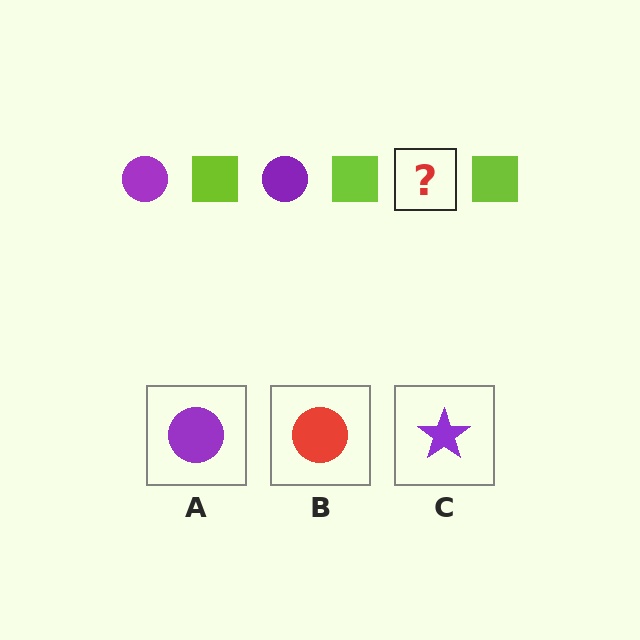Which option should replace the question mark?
Option A.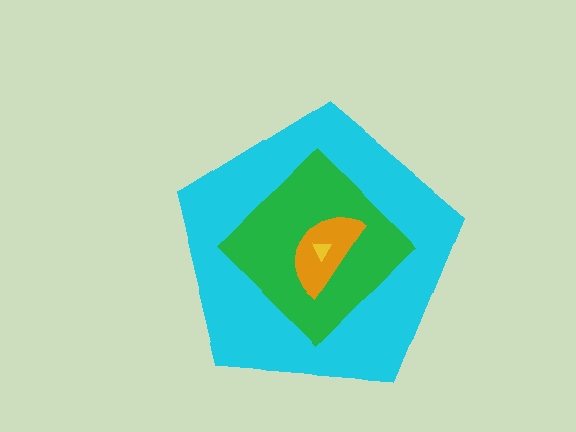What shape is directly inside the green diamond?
The orange semicircle.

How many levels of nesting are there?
4.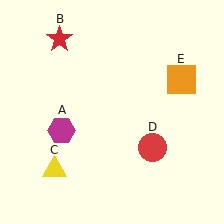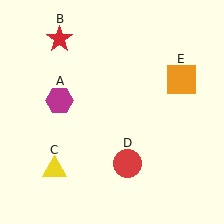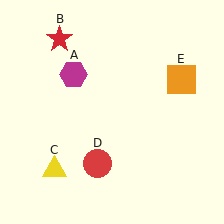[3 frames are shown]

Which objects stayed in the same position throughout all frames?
Red star (object B) and yellow triangle (object C) and orange square (object E) remained stationary.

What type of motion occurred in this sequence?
The magenta hexagon (object A), red circle (object D) rotated clockwise around the center of the scene.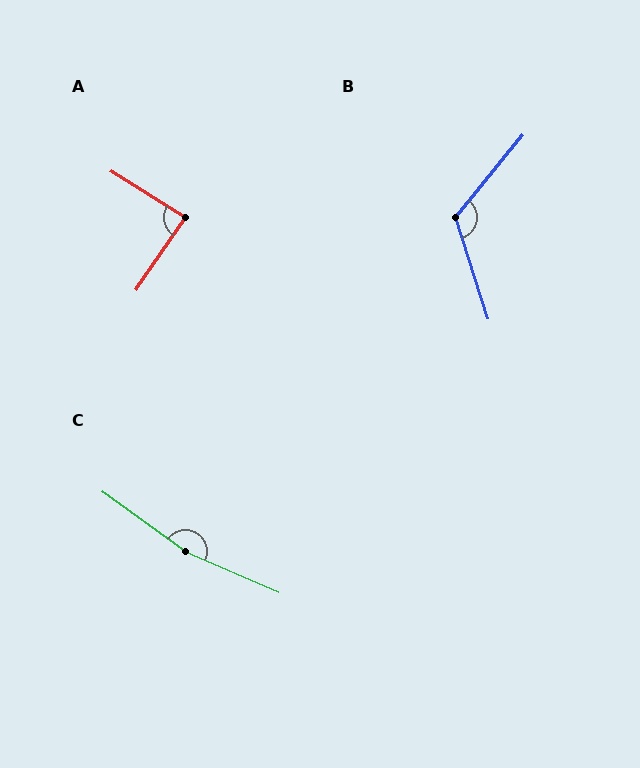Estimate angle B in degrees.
Approximately 123 degrees.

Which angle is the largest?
C, at approximately 167 degrees.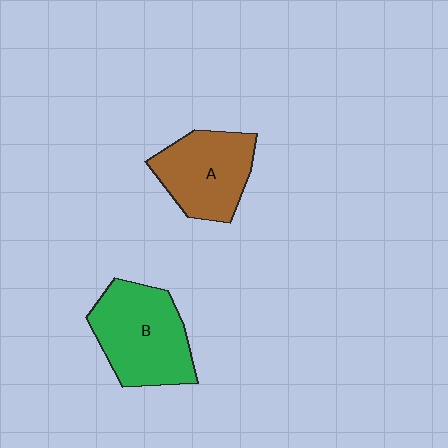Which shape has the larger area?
Shape B (green).